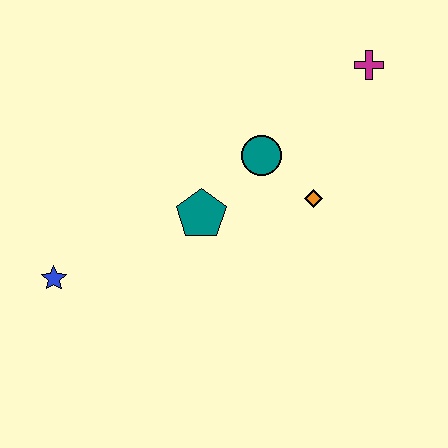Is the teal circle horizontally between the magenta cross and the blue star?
Yes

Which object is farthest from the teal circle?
The blue star is farthest from the teal circle.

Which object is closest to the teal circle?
The orange diamond is closest to the teal circle.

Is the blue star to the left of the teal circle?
Yes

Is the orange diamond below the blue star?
No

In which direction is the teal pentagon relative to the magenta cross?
The teal pentagon is to the left of the magenta cross.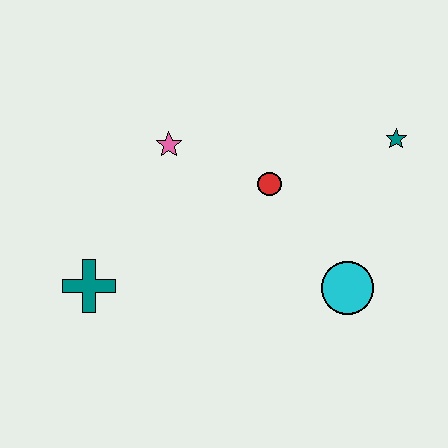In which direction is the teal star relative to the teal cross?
The teal star is to the right of the teal cross.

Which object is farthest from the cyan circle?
The teal cross is farthest from the cyan circle.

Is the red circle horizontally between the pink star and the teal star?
Yes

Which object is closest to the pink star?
The red circle is closest to the pink star.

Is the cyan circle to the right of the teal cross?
Yes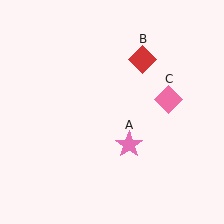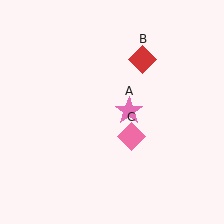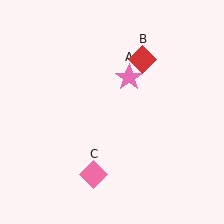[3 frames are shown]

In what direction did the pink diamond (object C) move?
The pink diamond (object C) moved down and to the left.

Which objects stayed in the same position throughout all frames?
Red diamond (object B) remained stationary.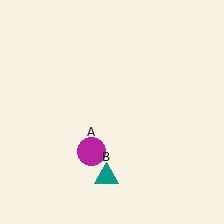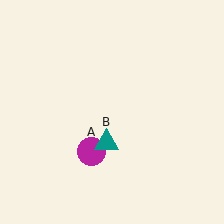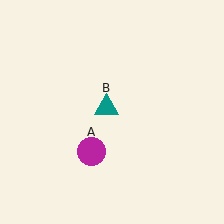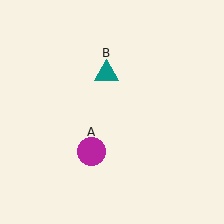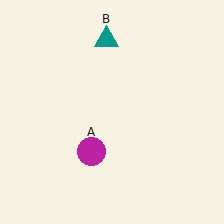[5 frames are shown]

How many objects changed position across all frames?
1 object changed position: teal triangle (object B).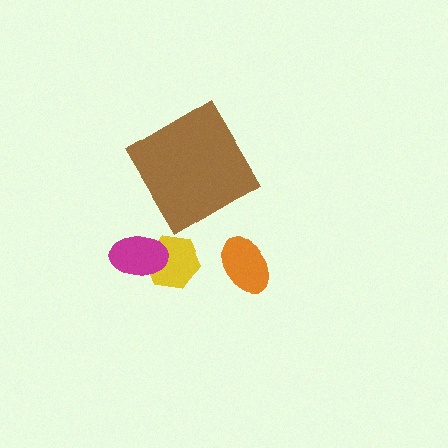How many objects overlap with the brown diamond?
0 objects overlap with the brown diamond.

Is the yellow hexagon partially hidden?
Yes, it is partially covered by another shape.